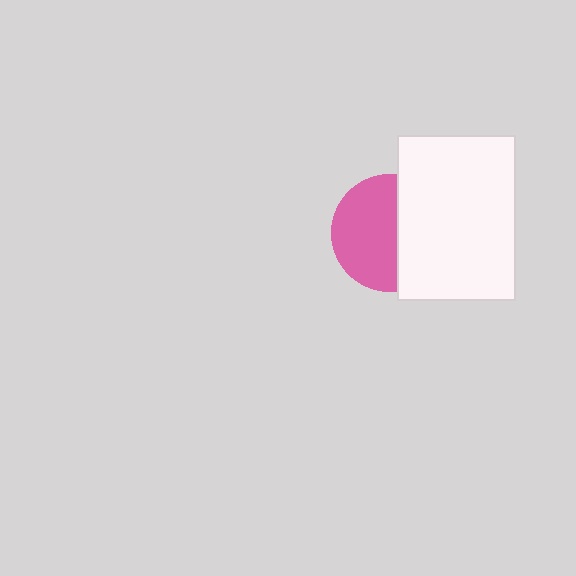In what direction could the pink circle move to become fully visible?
The pink circle could move left. That would shift it out from behind the white rectangle entirely.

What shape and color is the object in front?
The object in front is a white rectangle.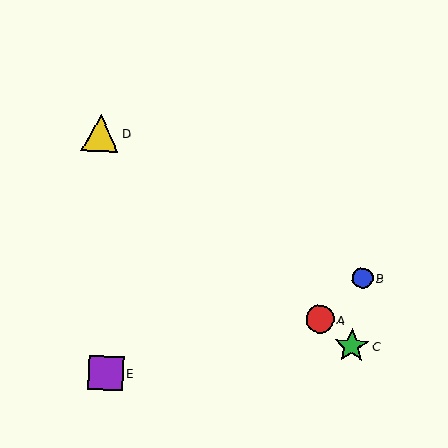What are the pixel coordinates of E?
Object E is at (106, 373).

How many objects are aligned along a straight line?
3 objects (A, C, D) are aligned along a straight line.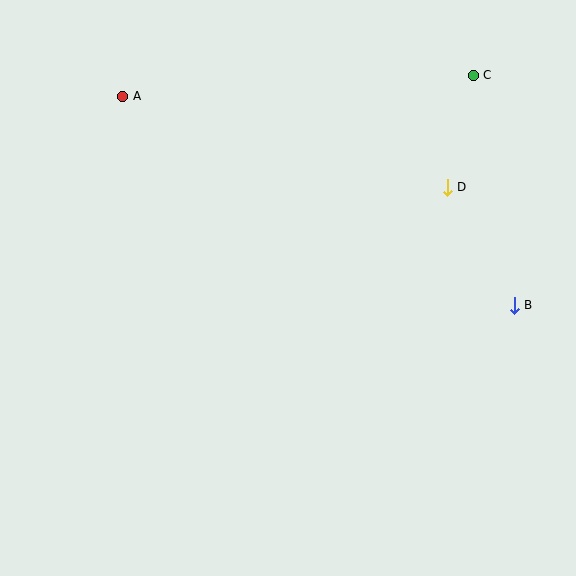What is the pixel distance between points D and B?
The distance between D and B is 135 pixels.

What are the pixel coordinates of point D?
Point D is at (447, 187).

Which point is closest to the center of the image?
Point D at (447, 187) is closest to the center.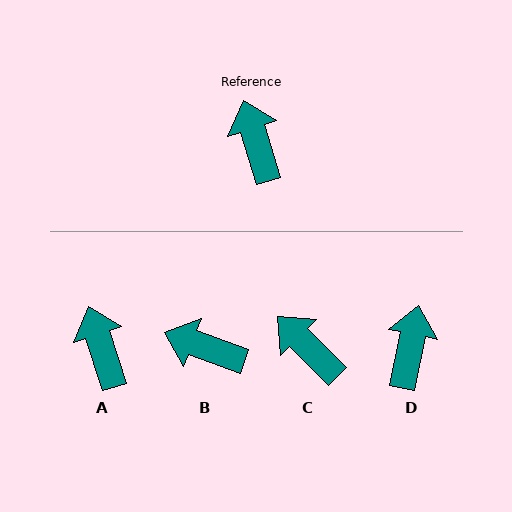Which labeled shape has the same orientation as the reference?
A.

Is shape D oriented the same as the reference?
No, it is off by about 29 degrees.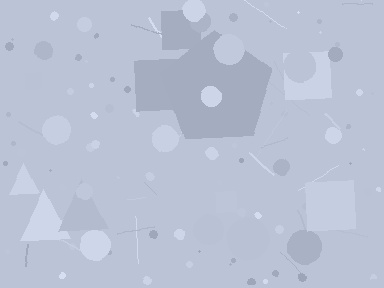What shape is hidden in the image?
A pentagon is hidden in the image.